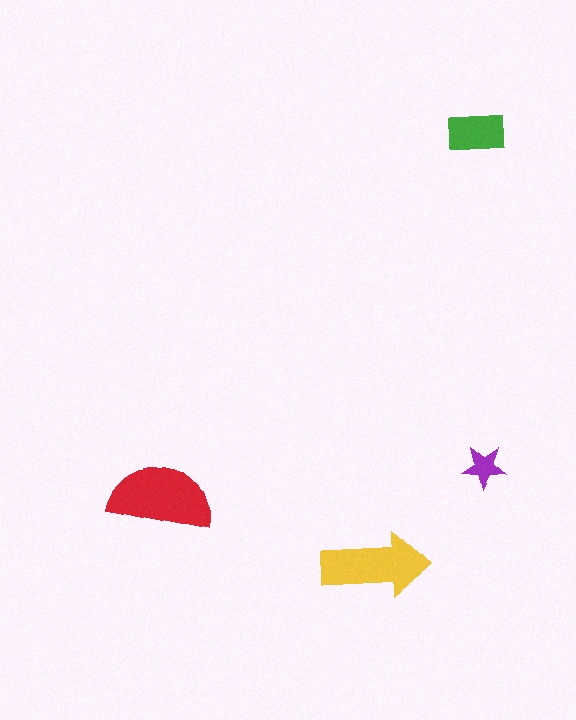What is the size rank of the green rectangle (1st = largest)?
3rd.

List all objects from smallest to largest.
The purple star, the green rectangle, the yellow arrow, the red semicircle.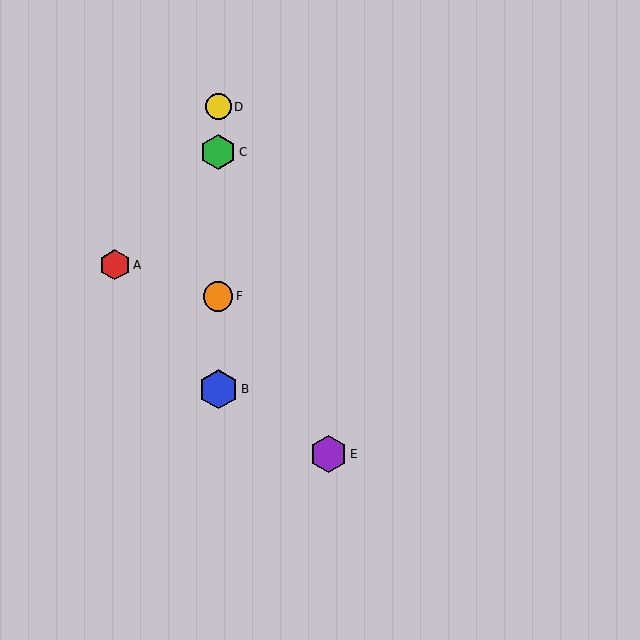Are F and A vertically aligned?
No, F is at x≈218 and A is at x≈115.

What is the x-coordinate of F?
Object F is at x≈218.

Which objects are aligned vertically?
Objects B, C, D, F are aligned vertically.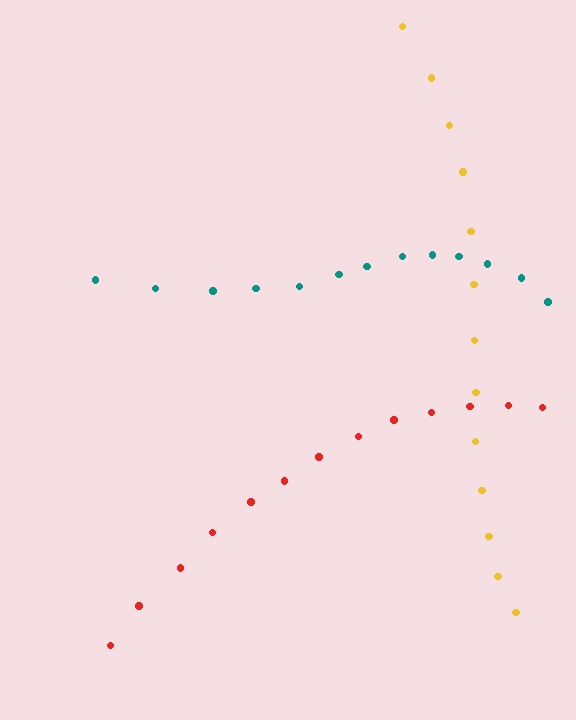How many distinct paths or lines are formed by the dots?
There are 3 distinct paths.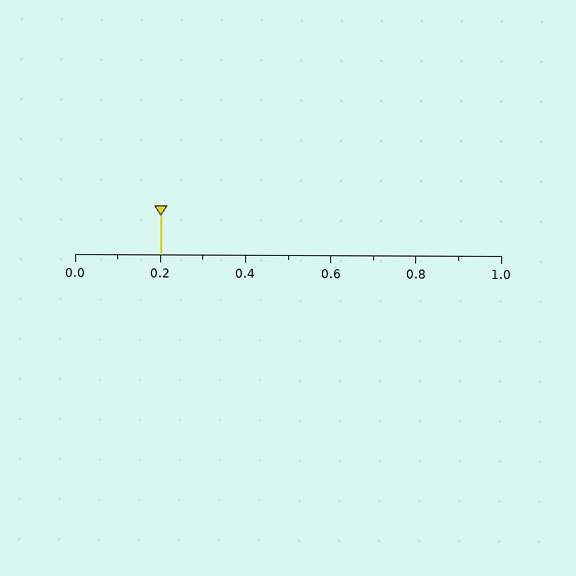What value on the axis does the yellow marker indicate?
The marker indicates approximately 0.2.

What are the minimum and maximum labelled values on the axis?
The axis runs from 0.0 to 1.0.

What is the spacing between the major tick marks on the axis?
The major ticks are spaced 0.2 apart.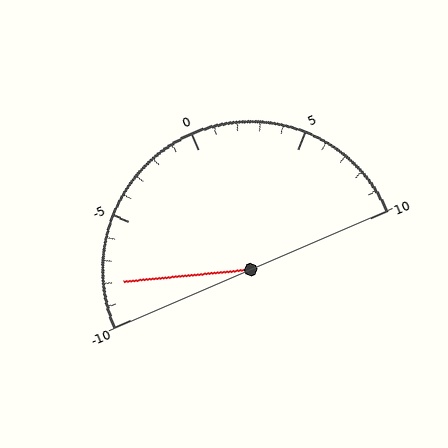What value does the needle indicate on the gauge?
The needle indicates approximately -8.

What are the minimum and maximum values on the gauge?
The gauge ranges from -10 to 10.